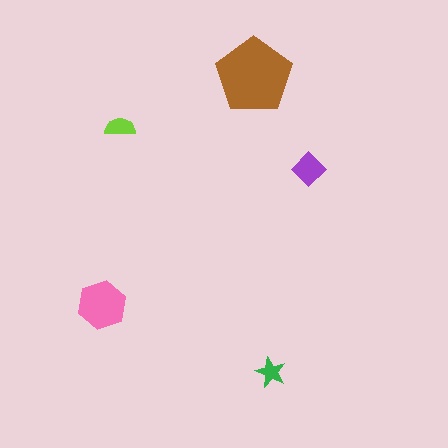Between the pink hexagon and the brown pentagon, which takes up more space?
The brown pentagon.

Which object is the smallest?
The green star.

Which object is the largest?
The brown pentagon.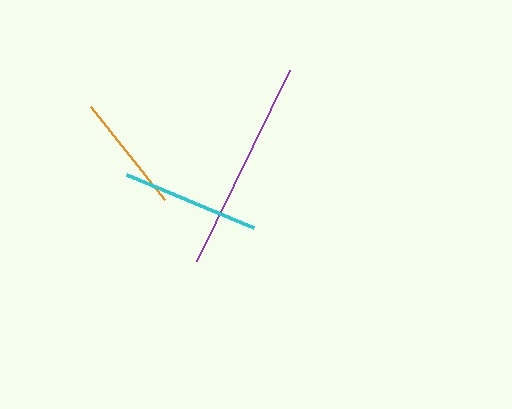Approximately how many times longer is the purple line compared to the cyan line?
The purple line is approximately 1.5 times the length of the cyan line.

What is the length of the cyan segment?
The cyan segment is approximately 137 pixels long.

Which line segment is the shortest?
The orange line is the shortest at approximately 119 pixels.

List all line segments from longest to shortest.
From longest to shortest: purple, cyan, orange.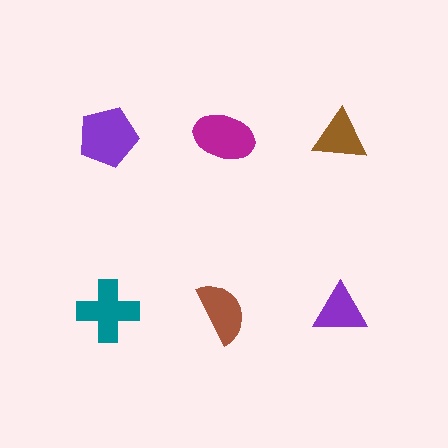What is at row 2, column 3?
A purple triangle.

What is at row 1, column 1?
A purple pentagon.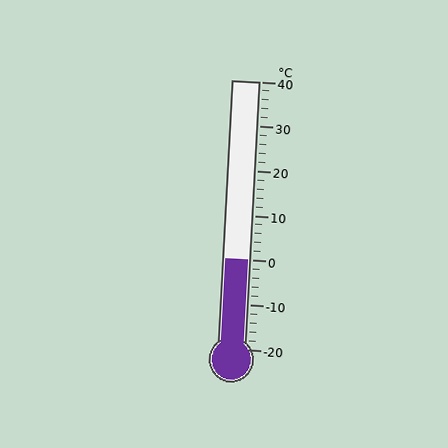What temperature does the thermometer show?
The thermometer shows approximately 0°C.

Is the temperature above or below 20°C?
The temperature is below 20°C.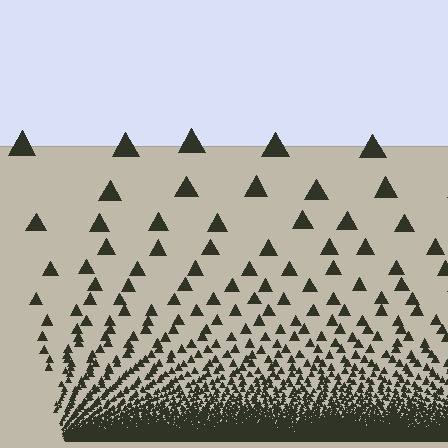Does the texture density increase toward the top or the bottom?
Density increases toward the bottom.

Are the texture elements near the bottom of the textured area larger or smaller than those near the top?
Smaller. The gradient is inverted — elements near the bottom are smaller and denser.